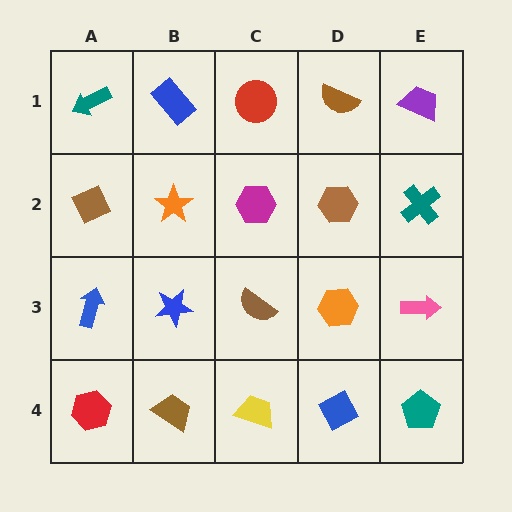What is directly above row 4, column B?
A blue star.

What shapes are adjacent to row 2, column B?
A blue rectangle (row 1, column B), a blue star (row 3, column B), a brown diamond (row 2, column A), a magenta hexagon (row 2, column C).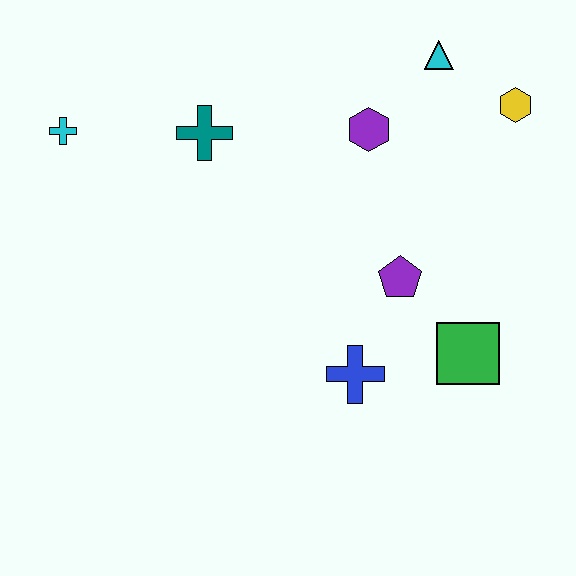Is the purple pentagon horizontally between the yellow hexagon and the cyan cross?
Yes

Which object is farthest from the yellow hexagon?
The cyan cross is farthest from the yellow hexagon.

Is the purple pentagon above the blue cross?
Yes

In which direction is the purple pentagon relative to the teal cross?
The purple pentagon is to the right of the teal cross.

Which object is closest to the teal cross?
The cyan cross is closest to the teal cross.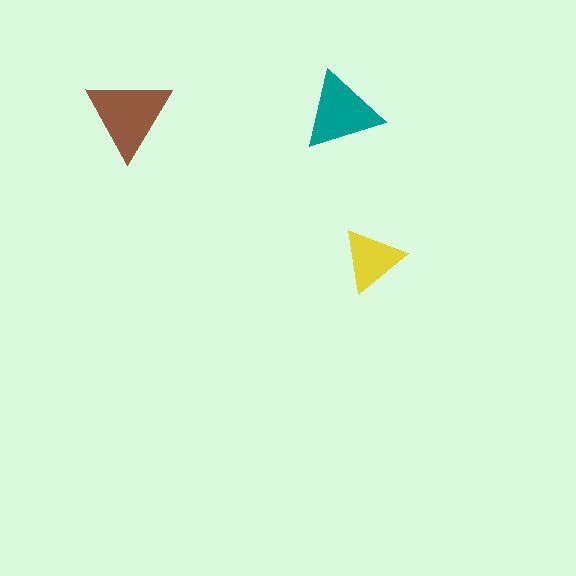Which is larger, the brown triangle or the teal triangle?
The brown one.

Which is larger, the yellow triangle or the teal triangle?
The teal one.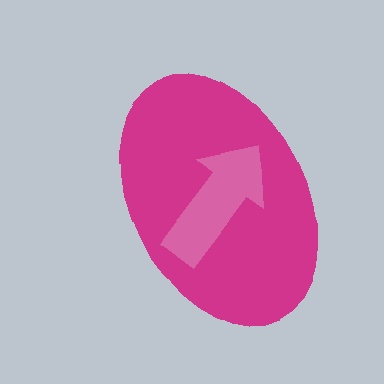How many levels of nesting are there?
2.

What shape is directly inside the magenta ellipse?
The pink arrow.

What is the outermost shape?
The magenta ellipse.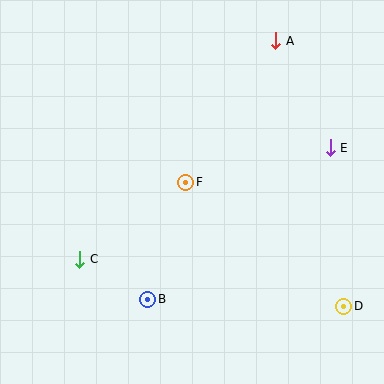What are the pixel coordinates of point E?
Point E is at (330, 148).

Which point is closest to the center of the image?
Point F at (186, 182) is closest to the center.